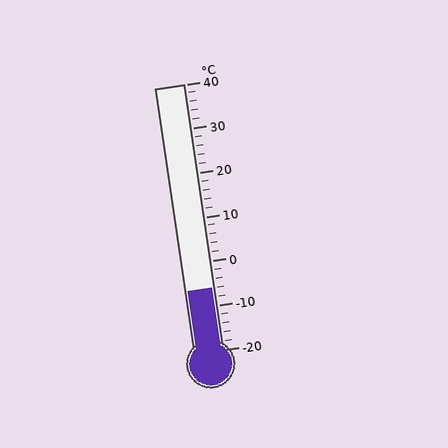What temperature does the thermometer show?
The thermometer shows approximately -6°C.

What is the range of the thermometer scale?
The thermometer scale ranges from -20°C to 40°C.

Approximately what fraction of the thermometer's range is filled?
The thermometer is filled to approximately 25% of its range.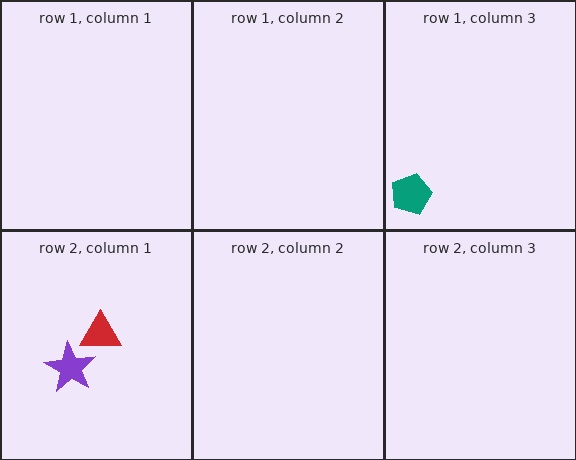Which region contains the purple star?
The row 2, column 1 region.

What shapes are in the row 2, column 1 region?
The purple star, the red triangle.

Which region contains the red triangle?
The row 2, column 1 region.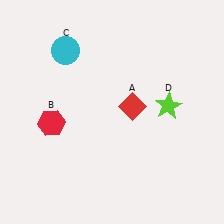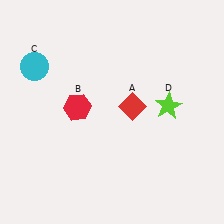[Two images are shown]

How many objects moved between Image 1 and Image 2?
2 objects moved between the two images.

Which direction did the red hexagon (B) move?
The red hexagon (B) moved right.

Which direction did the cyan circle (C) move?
The cyan circle (C) moved left.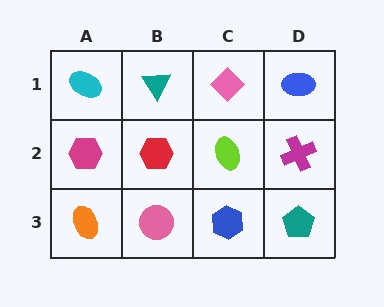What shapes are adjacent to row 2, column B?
A teal triangle (row 1, column B), a pink circle (row 3, column B), a magenta hexagon (row 2, column A), a lime ellipse (row 2, column C).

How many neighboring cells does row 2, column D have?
3.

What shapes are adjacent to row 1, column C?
A lime ellipse (row 2, column C), a teal triangle (row 1, column B), a blue ellipse (row 1, column D).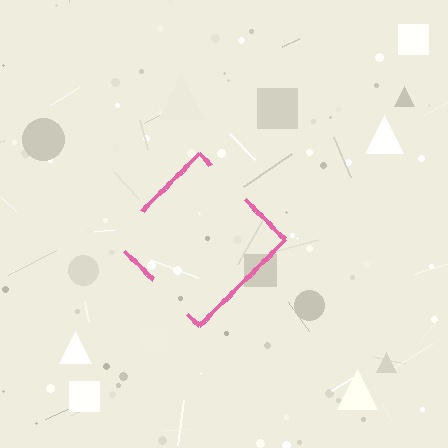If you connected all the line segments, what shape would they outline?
They would outline a diamond.